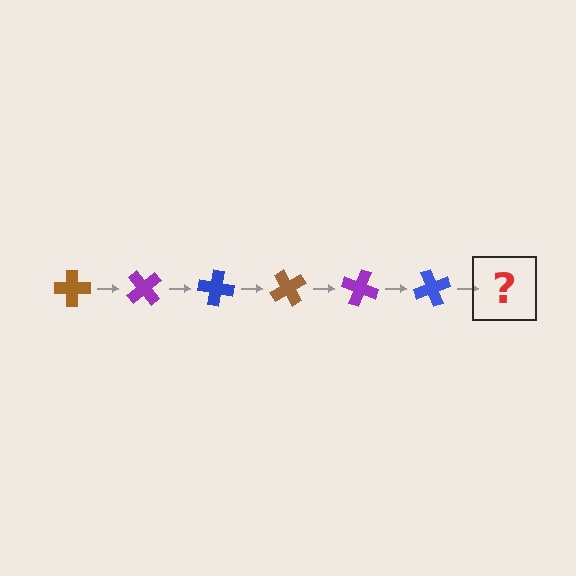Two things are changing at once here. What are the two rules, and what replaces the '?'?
The two rules are that it rotates 50 degrees each step and the color cycles through brown, purple, and blue. The '?' should be a brown cross, rotated 300 degrees from the start.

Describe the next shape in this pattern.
It should be a brown cross, rotated 300 degrees from the start.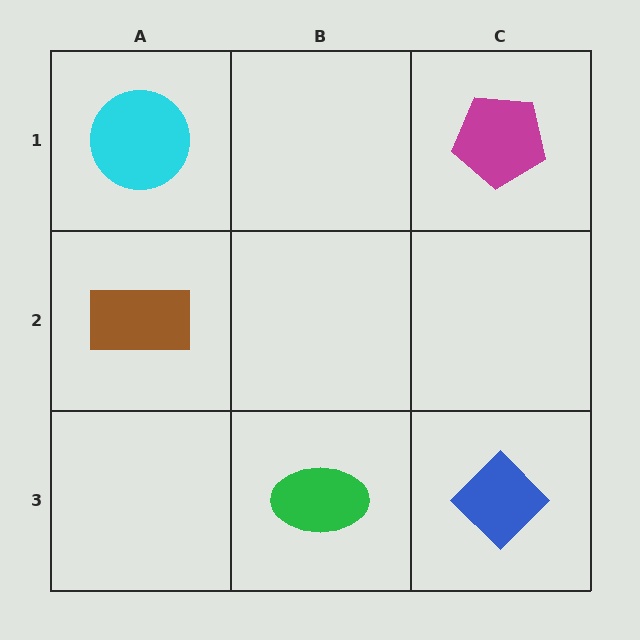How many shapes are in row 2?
1 shape.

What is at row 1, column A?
A cyan circle.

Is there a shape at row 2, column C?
No, that cell is empty.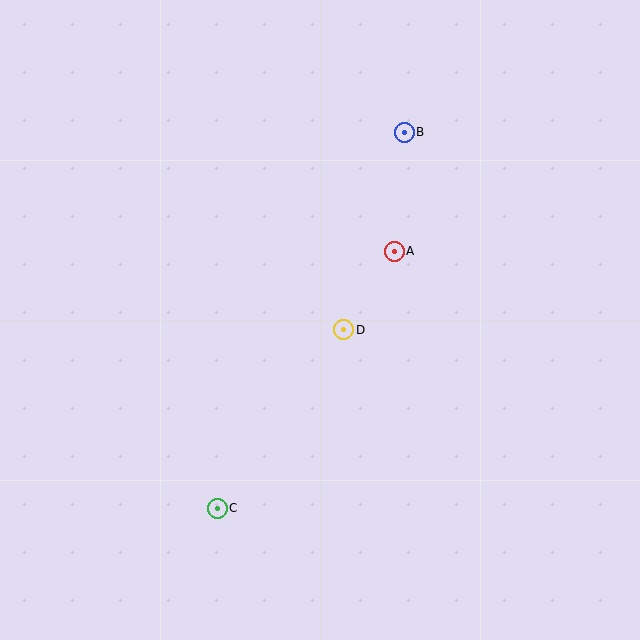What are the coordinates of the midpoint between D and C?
The midpoint between D and C is at (280, 419).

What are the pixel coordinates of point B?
Point B is at (404, 132).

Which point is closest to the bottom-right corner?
Point D is closest to the bottom-right corner.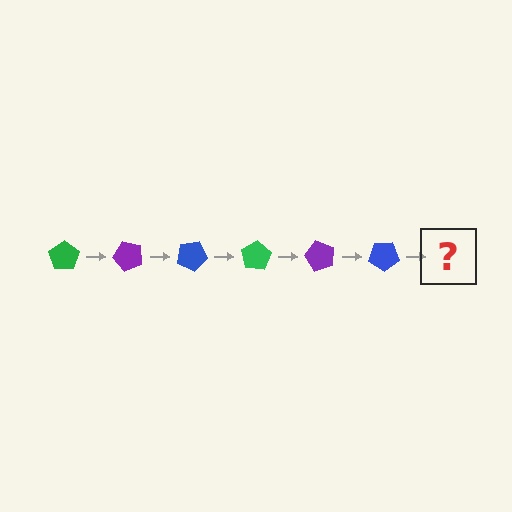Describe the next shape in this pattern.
It should be a green pentagon, rotated 300 degrees from the start.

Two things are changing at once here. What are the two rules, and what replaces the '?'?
The two rules are that it rotates 50 degrees each step and the color cycles through green, purple, and blue. The '?' should be a green pentagon, rotated 300 degrees from the start.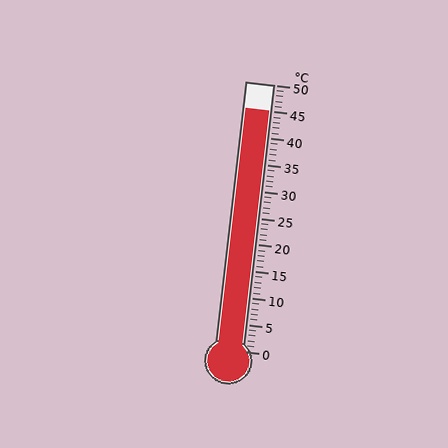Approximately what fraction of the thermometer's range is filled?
The thermometer is filled to approximately 90% of its range.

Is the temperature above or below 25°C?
The temperature is above 25°C.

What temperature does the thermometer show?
The thermometer shows approximately 45°C.